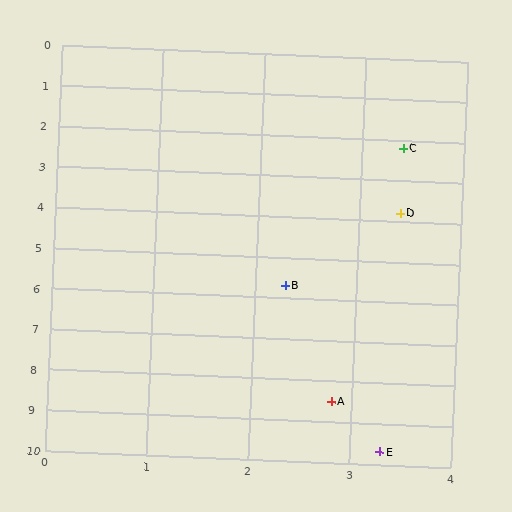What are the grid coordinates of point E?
Point E is at approximately (3.3, 9.7).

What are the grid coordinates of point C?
Point C is at approximately (3.4, 2.2).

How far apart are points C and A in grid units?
Points C and A are about 6.3 grid units apart.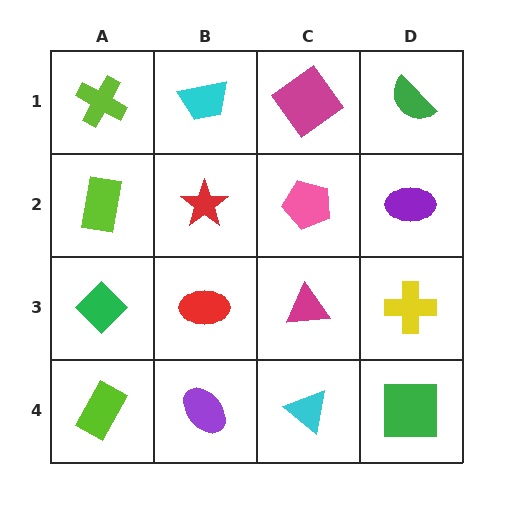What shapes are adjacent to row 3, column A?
A lime rectangle (row 2, column A), a lime rectangle (row 4, column A), a red ellipse (row 3, column B).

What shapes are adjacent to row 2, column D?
A green semicircle (row 1, column D), a yellow cross (row 3, column D), a pink pentagon (row 2, column C).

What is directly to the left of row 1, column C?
A cyan trapezoid.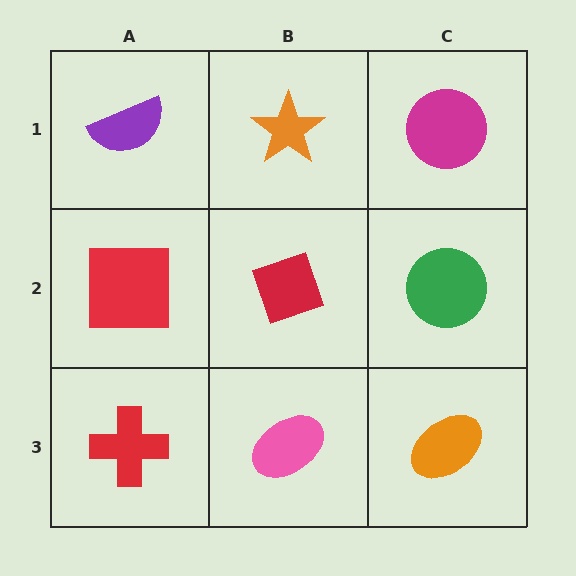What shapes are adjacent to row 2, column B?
An orange star (row 1, column B), a pink ellipse (row 3, column B), a red square (row 2, column A), a green circle (row 2, column C).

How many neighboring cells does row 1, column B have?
3.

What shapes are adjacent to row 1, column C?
A green circle (row 2, column C), an orange star (row 1, column B).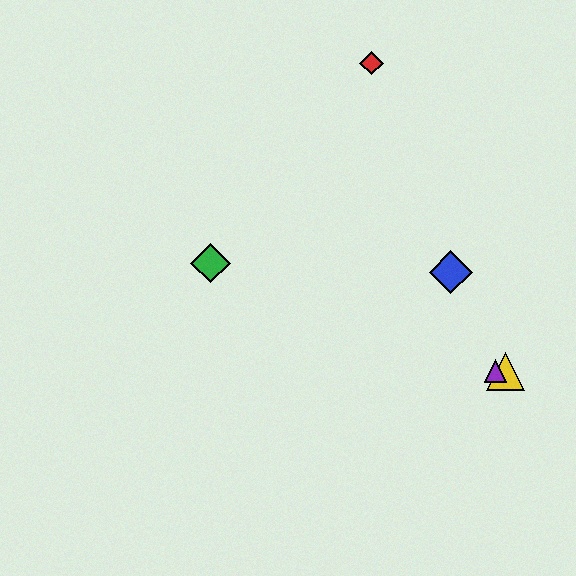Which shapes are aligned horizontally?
The yellow triangle, the purple triangle are aligned horizontally.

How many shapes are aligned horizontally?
2 shapes (the yellow triangle, the purple triangle) are aligned horizontally.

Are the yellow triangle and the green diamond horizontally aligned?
No, the yellow triangle is at y≈371 and the green diamond is at y≈263.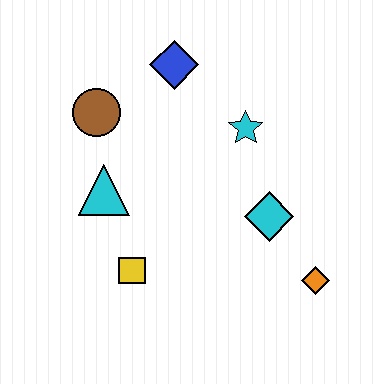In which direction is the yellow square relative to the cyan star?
The yellow square is below the cyan star.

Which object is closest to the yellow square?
The cyan triangle is closest to the yellow square.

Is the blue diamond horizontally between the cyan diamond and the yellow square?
Yes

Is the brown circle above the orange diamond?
Yes